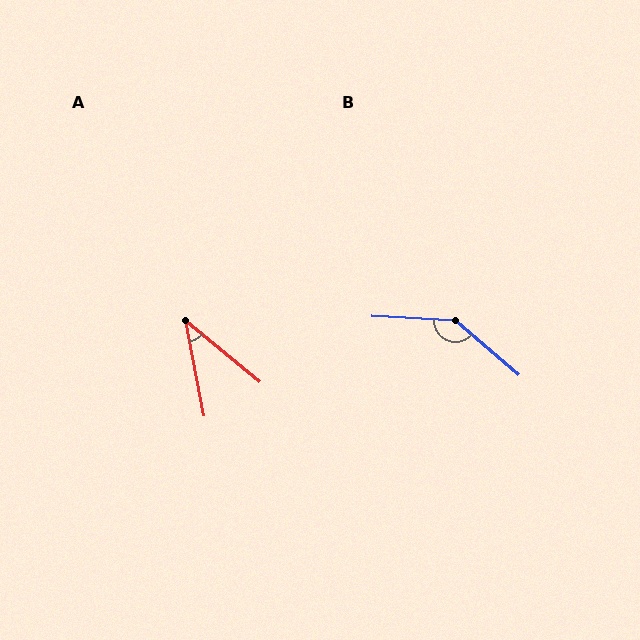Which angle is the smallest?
A, at approximately 40 degrees.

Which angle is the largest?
B, at approximately 142 degrees.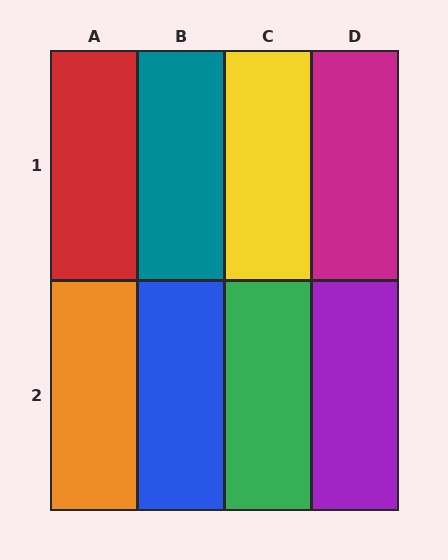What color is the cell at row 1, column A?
Red.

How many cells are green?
1 cell is green.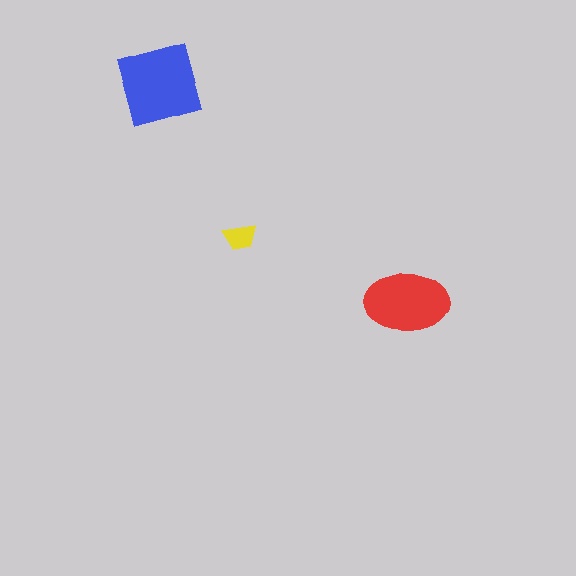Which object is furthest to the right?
The red ellipse is rightmost.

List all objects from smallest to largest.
The yellow trapezoid, the red ellipse, the blue diamond.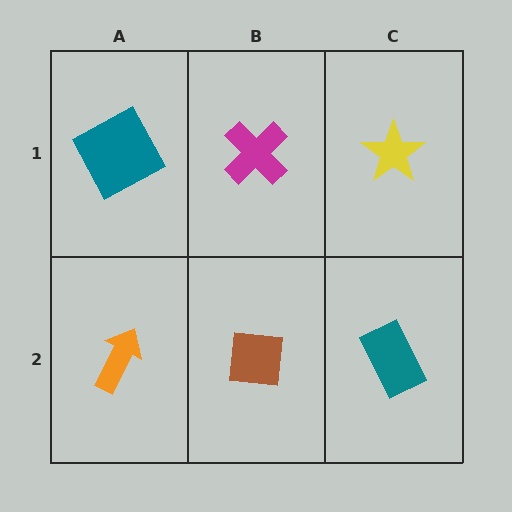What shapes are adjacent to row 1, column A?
An orange arrow (row 2, column A), a magenta cross (row 1, column B).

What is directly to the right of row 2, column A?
A brown square.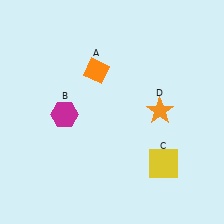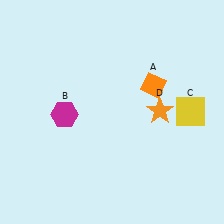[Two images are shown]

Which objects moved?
The objects that moved are: the orange diamond (A), the yellow square (C).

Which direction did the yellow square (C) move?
The yellow square (C) moved up.